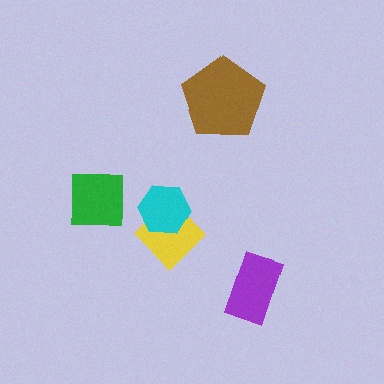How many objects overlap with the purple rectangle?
0 objects overlap with the purple rectangle.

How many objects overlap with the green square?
0 objects overlap with the green square.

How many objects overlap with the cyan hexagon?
1 object overlaps with the cyan hexagon.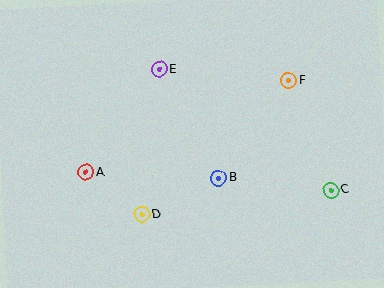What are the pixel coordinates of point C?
Point C is at (331, 190).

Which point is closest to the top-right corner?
Point F is closest to the top-right corner.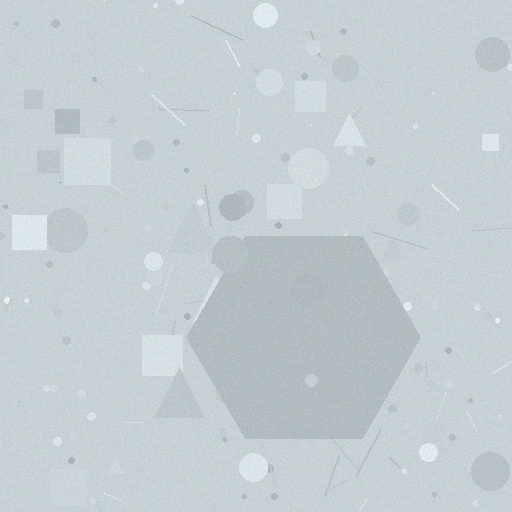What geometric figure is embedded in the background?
A hexagon is embedded in the background.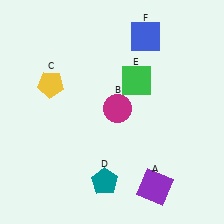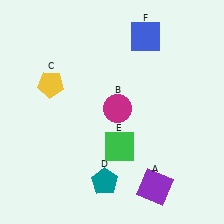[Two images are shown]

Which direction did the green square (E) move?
The green square (E) moved down.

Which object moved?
The green square (E) moved down.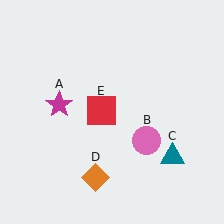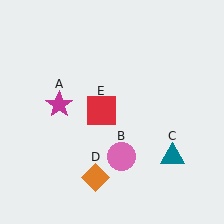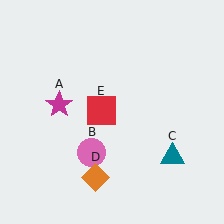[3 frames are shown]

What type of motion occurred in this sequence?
The pink circle (object B) rotated clockwise around the center of the scene.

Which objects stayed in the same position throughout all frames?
Magenta star (object A) and teal triangle (object C) and orange diamond (object D) and red square (object E) remained stationary.